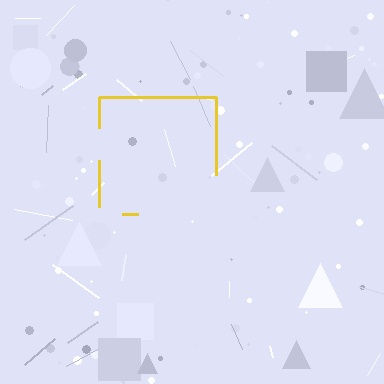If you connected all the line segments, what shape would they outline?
They would outline a square.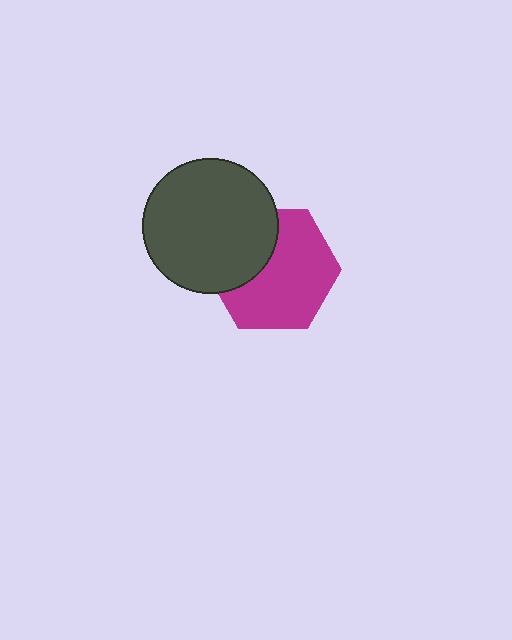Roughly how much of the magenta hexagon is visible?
Most of it is visible (roughly 67%).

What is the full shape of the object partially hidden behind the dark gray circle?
The partially hidden object is a magenta hexagon.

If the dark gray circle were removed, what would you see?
You would see the complete magenta hexagon.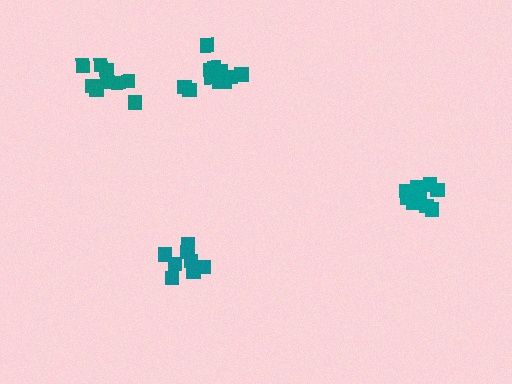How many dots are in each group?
Group 1: 12 dots, Group 2: 13 dots, Group 3: 9 dots, Group 4: 9 dots (43 total).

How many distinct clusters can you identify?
There are 4 distinct clusters.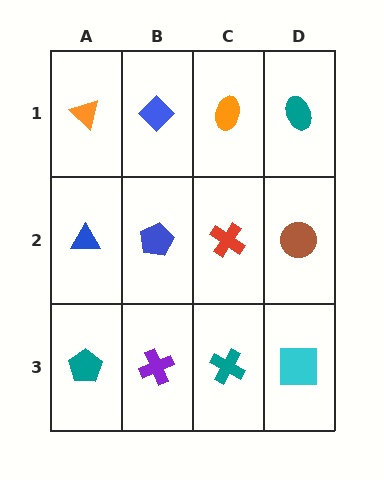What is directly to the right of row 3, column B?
A teal cross.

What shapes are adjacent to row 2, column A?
An orange triangle (row 1, column A), a teal pentagon (row 3, column A), a blue pentagon (row 2, column B).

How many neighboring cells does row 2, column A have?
3.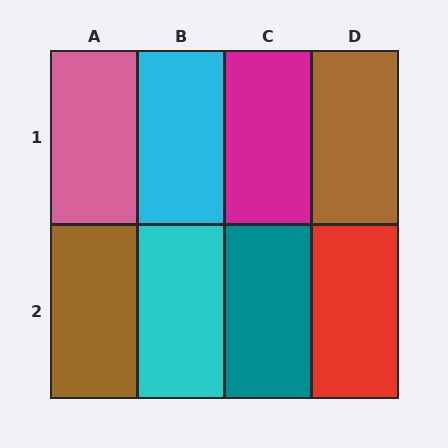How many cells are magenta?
1 cell is magenta.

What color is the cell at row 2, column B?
Cyan.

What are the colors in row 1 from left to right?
Pink, cyan, magenta, brown.